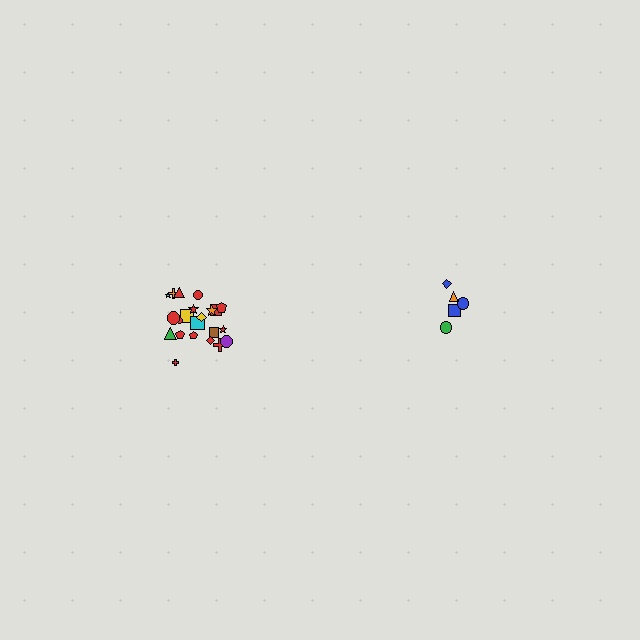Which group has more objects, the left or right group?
The left group.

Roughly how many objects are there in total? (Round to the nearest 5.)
Roughly 25 objects in total.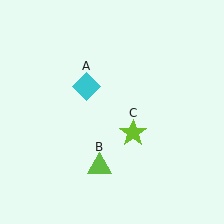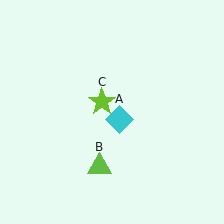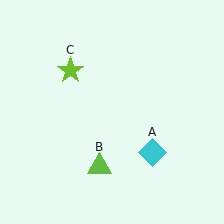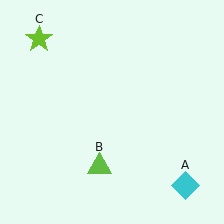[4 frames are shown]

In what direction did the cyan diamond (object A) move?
The cyan diamond (object A) moved down and to the right.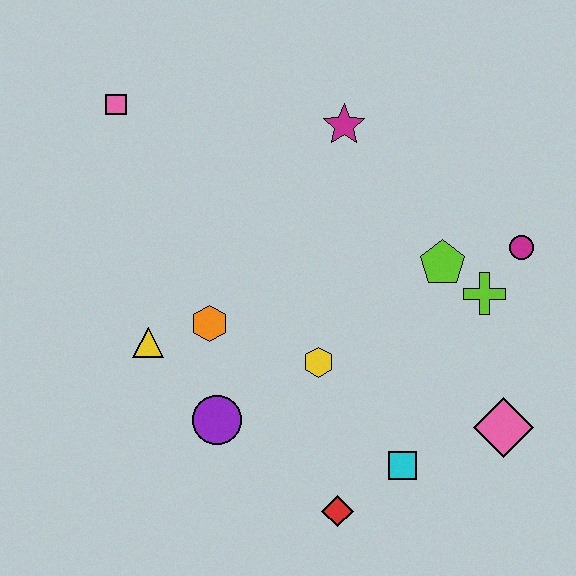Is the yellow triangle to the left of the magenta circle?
Yes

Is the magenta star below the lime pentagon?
No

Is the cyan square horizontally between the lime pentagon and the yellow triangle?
Yes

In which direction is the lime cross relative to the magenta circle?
The lime cross is below the magenta circle.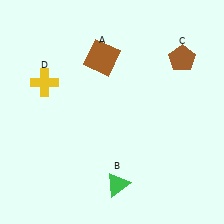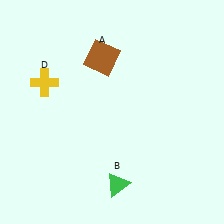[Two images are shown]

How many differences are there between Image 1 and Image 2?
There is 1 difference between the two images.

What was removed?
The brown pentagon (C) was removed in Image 2.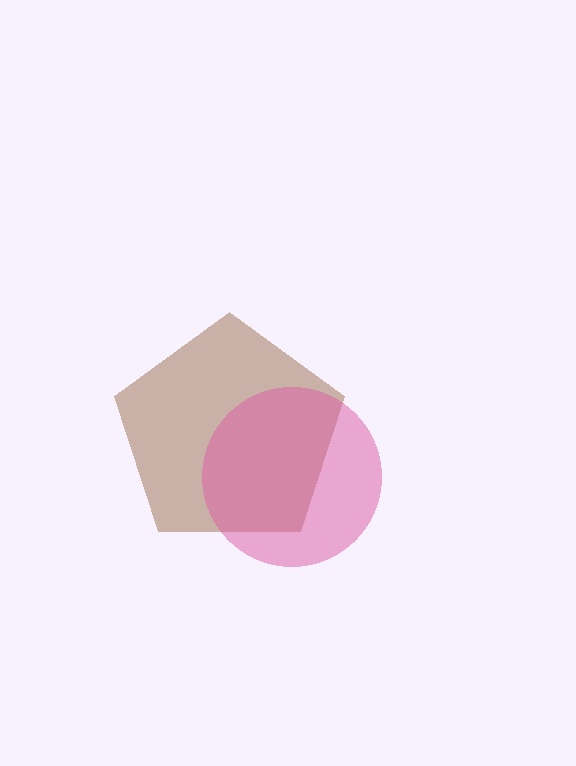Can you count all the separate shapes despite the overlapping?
Yes, there are 2 separate shapes.